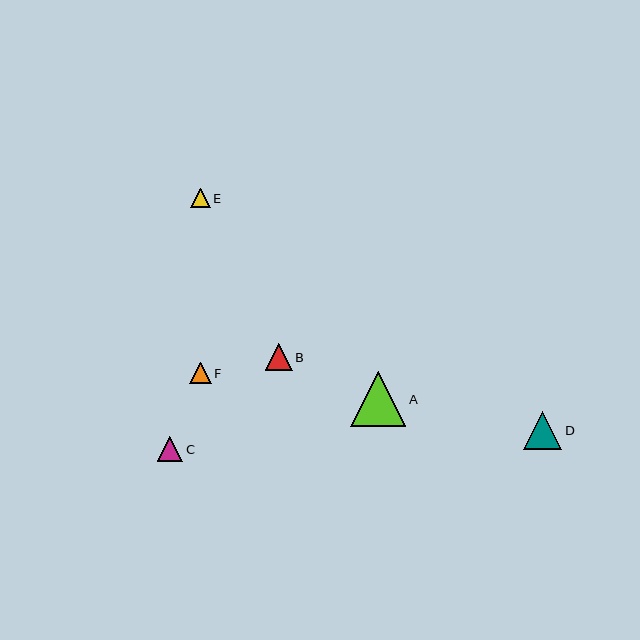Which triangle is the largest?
Triangle A is the largest with a size of approximately 55 pixels.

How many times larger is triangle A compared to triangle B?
Triangle A is approximately 2.0 times the size of triangle B.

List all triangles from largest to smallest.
From largest to smallest: A, D, B, C, F, E.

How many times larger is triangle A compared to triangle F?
Triangle A is approximately 2.6 times the size of triangle F.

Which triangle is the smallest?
Triangle E is the smallest with a size of approximately 20 pixels.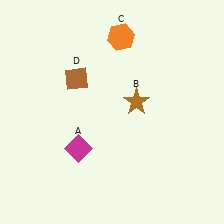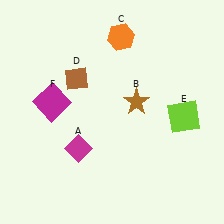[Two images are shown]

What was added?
A lime square (E), a magenta square (F) were added in Image 2.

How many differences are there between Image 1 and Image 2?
There are 2 differences between the two images.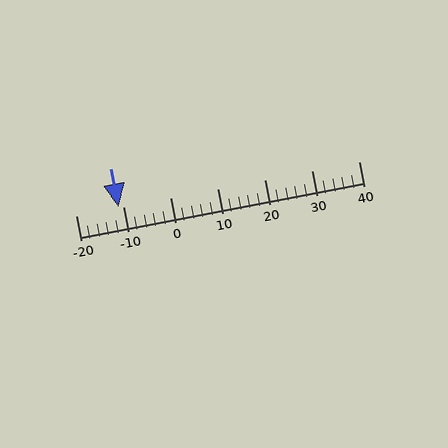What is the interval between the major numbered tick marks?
The major tick marks are spaced 10 units apart.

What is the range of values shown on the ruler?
The ruler shows values from -20 to 40.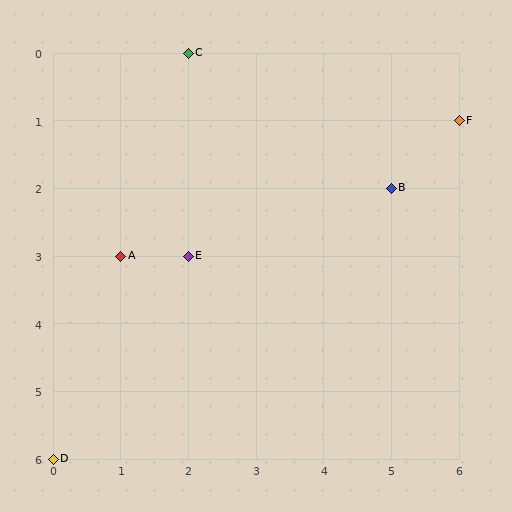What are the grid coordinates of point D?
Point D is at grid coordinates (0, 6).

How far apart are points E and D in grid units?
Points E and D are 2 columns and 3 rows apart (about 3.6 grid units diagonally).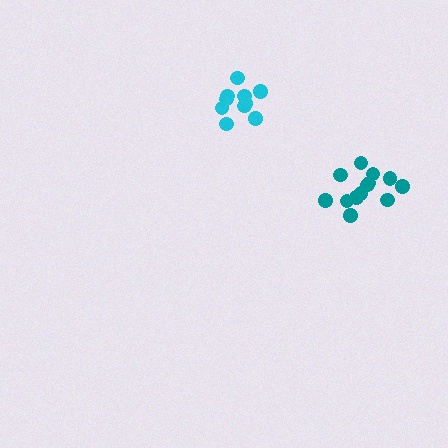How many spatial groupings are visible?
There are 2 spatial groupings.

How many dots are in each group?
Group 1: 13 dots, Group 2: 10 dots (23 total).